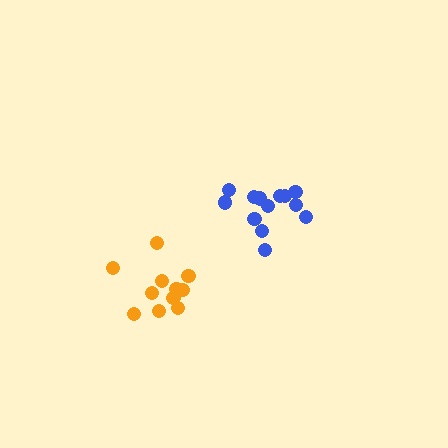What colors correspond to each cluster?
The clusters are colored: orange, blue.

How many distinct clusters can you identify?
There are 2 distinct clusters.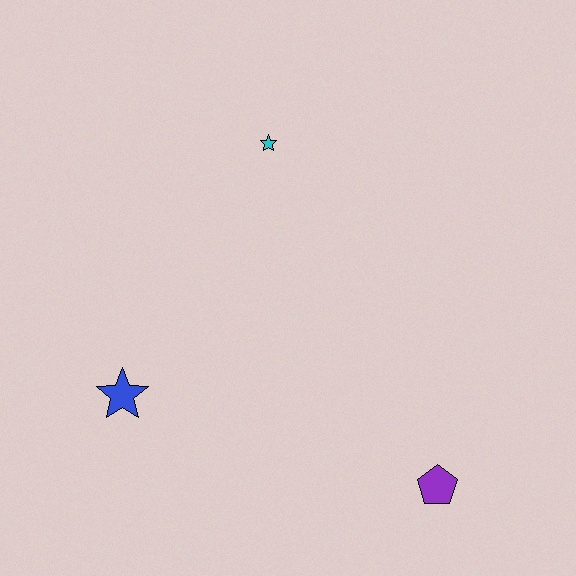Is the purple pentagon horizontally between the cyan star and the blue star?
No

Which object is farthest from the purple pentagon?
The cyan star is farthest from the purple pentagon.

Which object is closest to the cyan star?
The blue star is closest to the cyan star.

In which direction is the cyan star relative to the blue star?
The cyan star is above the blue star.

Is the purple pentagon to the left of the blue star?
No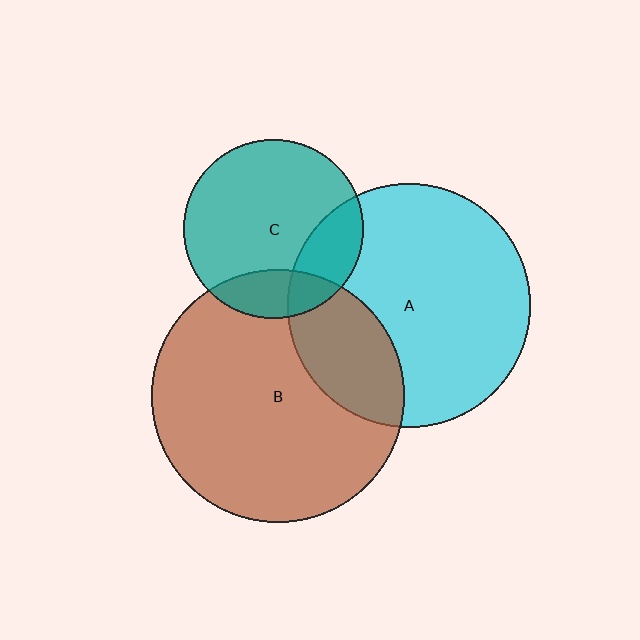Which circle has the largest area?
Circle B (brown).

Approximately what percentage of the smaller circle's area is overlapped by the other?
Approximately 20%.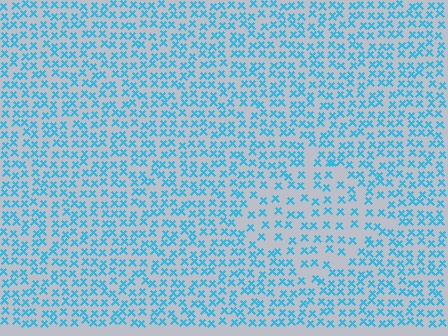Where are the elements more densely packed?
The elements are more densely packed outside the diamond boundary.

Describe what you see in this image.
The image contains small cyan elements arranged at two different densities. A diamond-shaped region is visible where the elements are less densely packed than the surrounding area.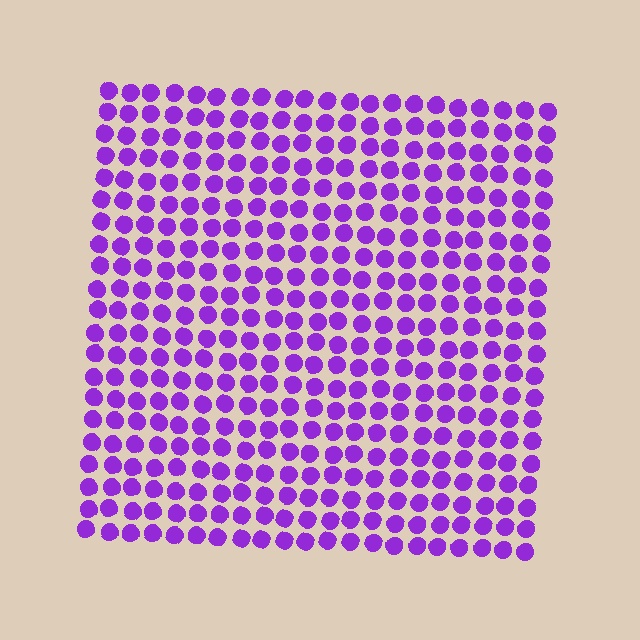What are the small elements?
The small elements are circles.